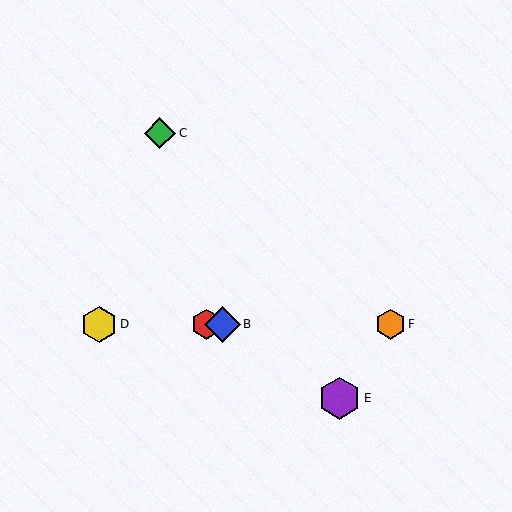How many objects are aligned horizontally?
4 objects (A, B, D, F) are aligned horizontally.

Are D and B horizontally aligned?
Yes, both are at y≈324.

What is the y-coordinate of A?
Object A is at y≈324.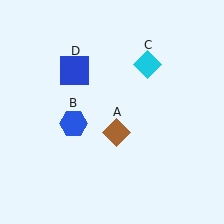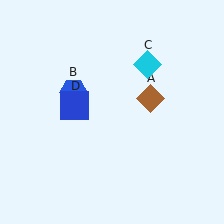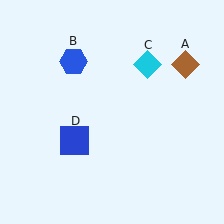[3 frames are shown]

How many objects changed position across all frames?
3 objects changed position: brown diamond (object A), blue hexagon (object B), blue square (object D).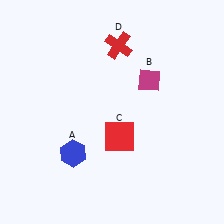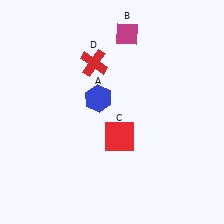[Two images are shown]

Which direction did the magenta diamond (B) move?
The magenta diamond (B) moved up.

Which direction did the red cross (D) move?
The red cross (D) moved left.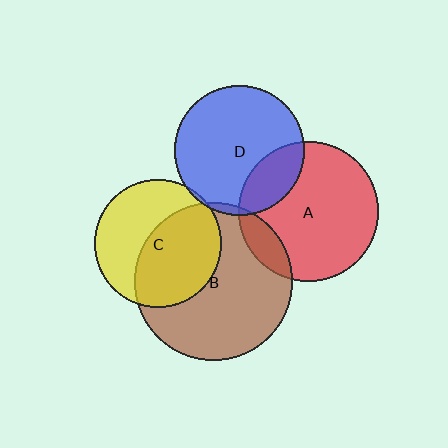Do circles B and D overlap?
Yes.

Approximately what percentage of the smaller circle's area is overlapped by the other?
Approximately 5%.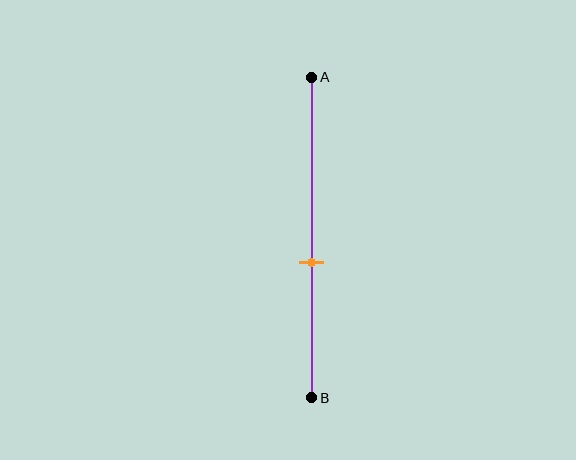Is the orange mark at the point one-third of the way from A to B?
No, the mark is at about 60% from A, not at the 33% one-third point.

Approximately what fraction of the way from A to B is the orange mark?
The orange mark is approximately 60% of the way from A to B.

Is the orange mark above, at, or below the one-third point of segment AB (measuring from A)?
The orange mark is below the one-third point of segment AB.